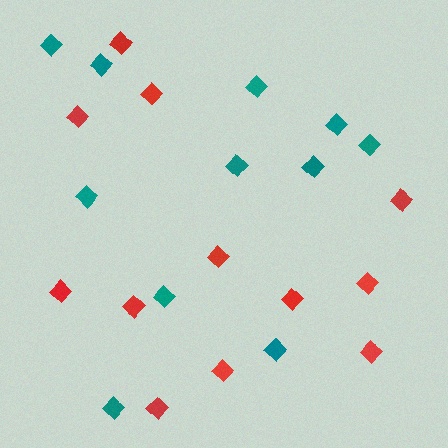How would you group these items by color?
There are 2 groups: one group of red diamonds (12) and one group of teal diamonds (11).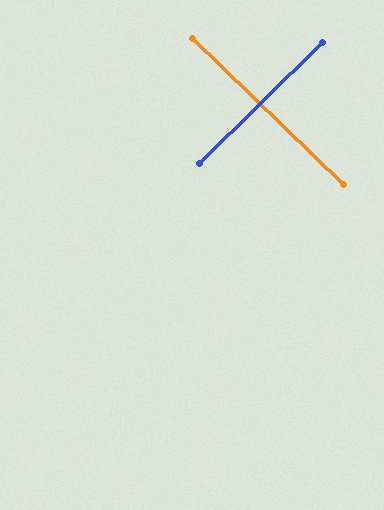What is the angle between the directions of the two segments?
Approximately 89 degrees.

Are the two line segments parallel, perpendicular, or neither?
Perpendicular — they meet at approximately 89°.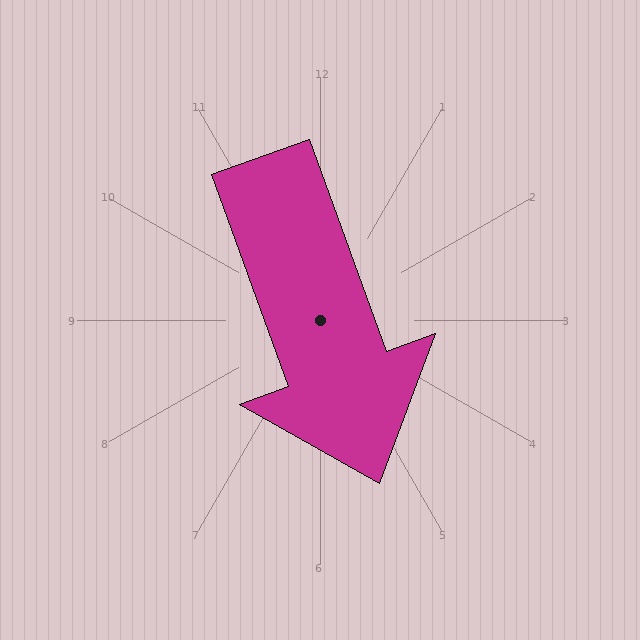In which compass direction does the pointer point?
South.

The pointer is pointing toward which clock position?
Roughly 5 o'clock.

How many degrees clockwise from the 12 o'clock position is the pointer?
Approximately 160 degrees.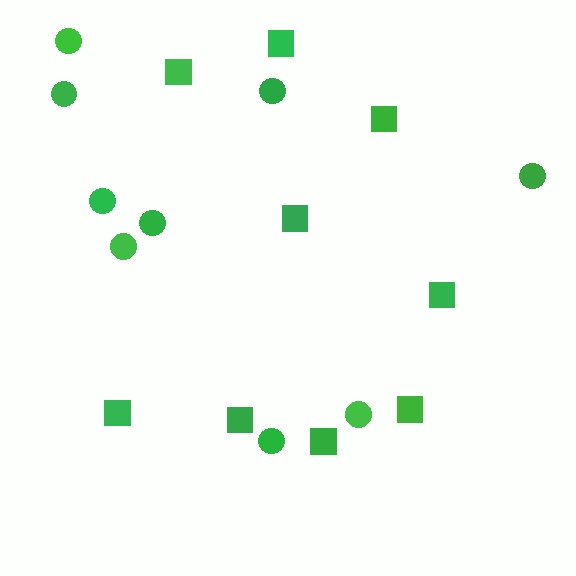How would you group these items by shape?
There are 2 groups: one group of squares (9) and one group of circles (9).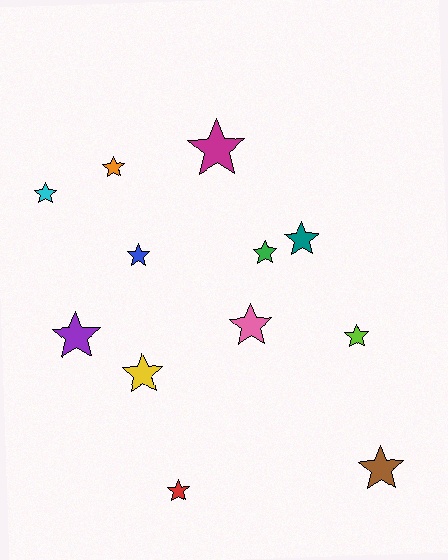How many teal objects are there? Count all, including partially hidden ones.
There is 1 teal object.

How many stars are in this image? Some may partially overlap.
There are 12 stars.